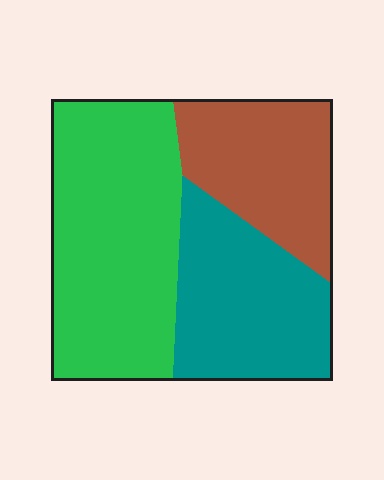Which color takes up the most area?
Green, at roughly 45%.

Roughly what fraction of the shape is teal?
Teal takes up about one third (1/3) of the shape.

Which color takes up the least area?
Brown, at roughly 25%.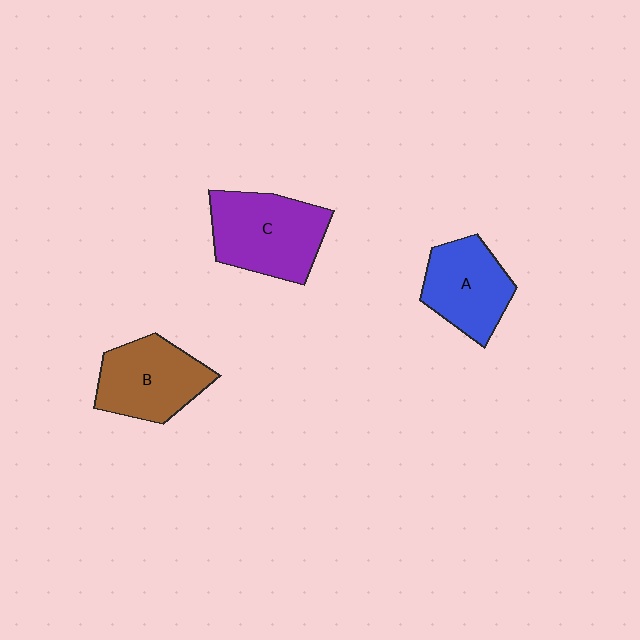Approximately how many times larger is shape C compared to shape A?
Approximately 1.3 times.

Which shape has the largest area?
Shape C (purple).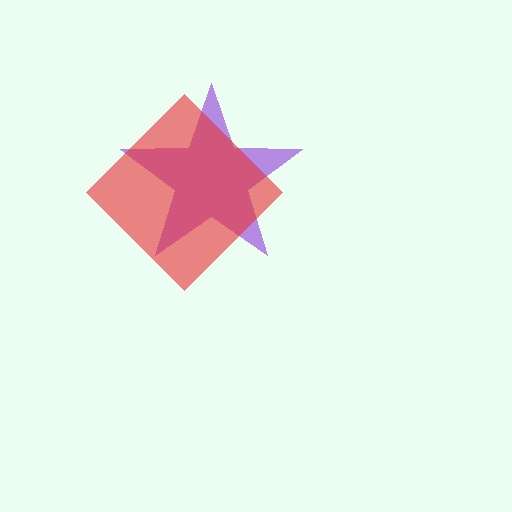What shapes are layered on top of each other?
The layered shapes are: a purple star, a red diamond.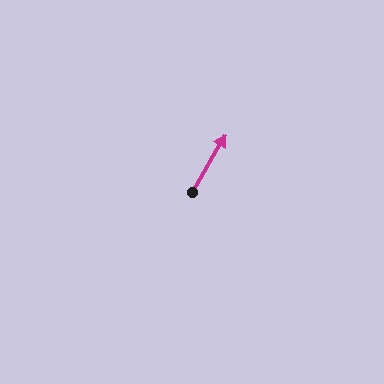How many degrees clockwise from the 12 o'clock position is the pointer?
Approximately 30 degrees.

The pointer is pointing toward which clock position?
Roughly 1 o'clock.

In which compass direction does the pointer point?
Northeast.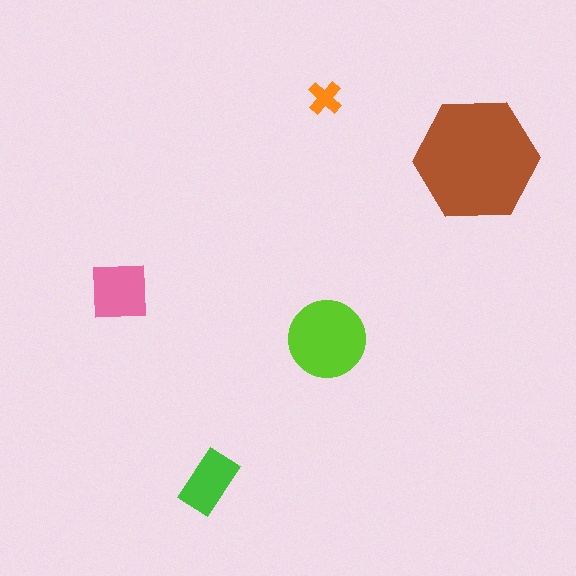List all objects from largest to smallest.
The brown hexagon, the lime circle, the pink square, the green rectangle, the orange cross.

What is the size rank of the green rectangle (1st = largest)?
4th.